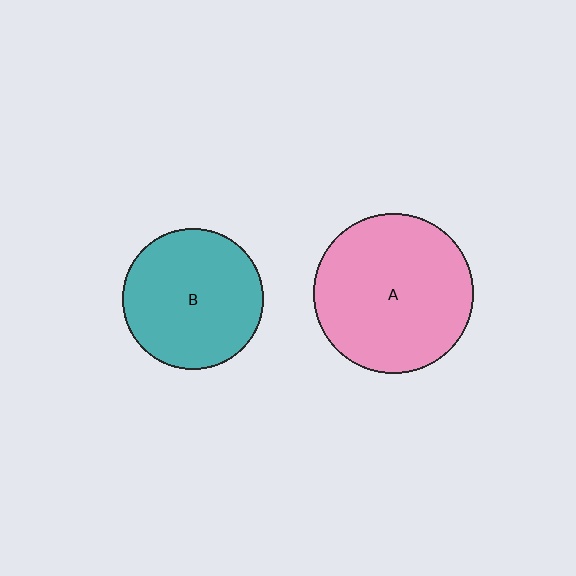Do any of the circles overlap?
No, none of the circles overlap.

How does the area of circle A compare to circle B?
Approximately 1.3 times.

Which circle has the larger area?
Circle A (pink).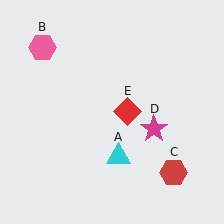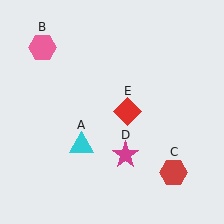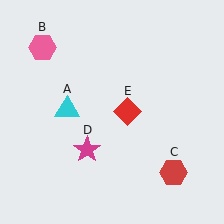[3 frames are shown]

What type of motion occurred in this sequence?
The cyan triangle (object A), magenta star (object D) rotated clockwise around the center of the scene.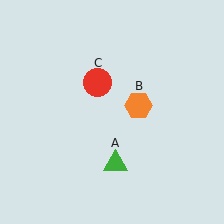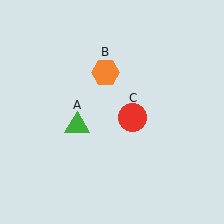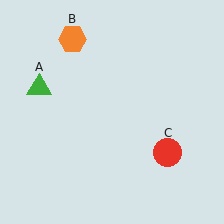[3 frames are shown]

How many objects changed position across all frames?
3 objects changed position: green triangle (object A), orange hexagon (object B), red circle (object C).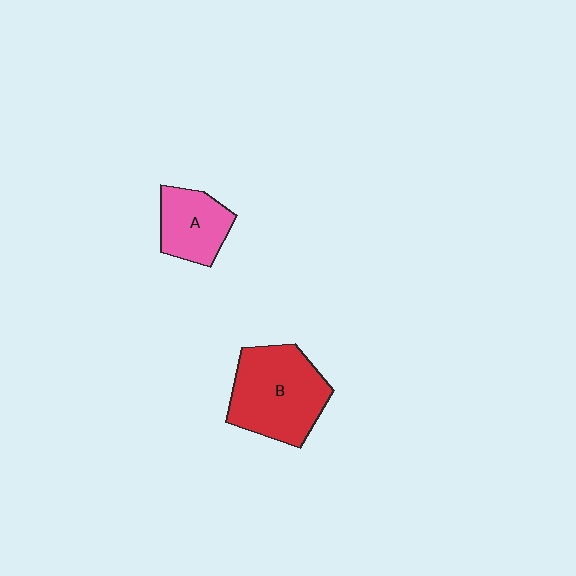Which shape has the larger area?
Shape B (red).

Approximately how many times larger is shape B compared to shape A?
Approximately 1.7 times.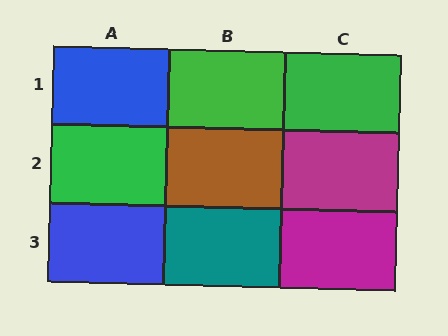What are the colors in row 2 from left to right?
Green, brown, magenta.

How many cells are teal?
1 cell is teal.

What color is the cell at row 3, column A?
Blue.